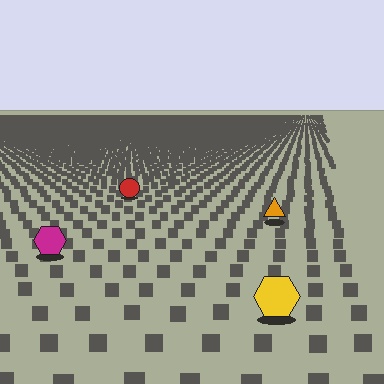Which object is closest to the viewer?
The yellow hexagon is closest. The texture marks near it are larger and more spread out.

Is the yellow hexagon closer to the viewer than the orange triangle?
Yes. The yellow hexagon is closer — you can tell from the texture gradient: the ground texture is coarser near it.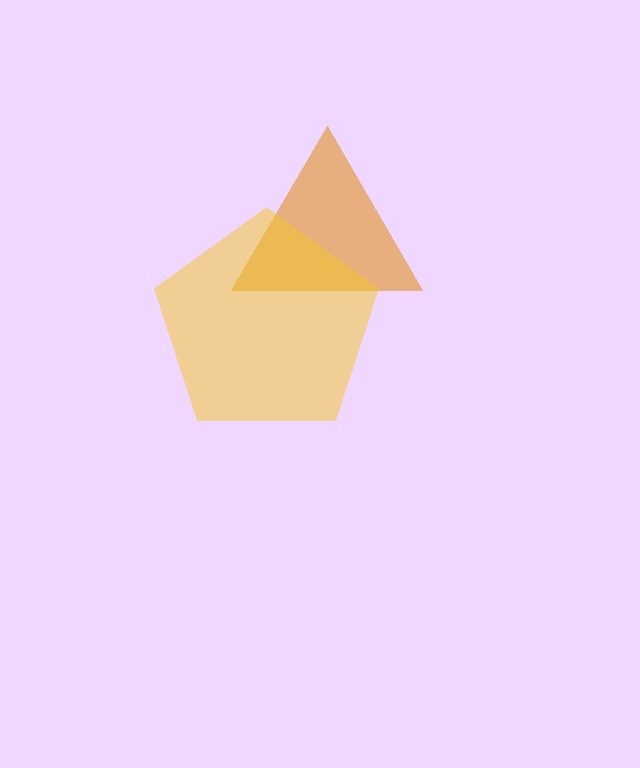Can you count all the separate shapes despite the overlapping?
Yes, there are 2 separate shapes.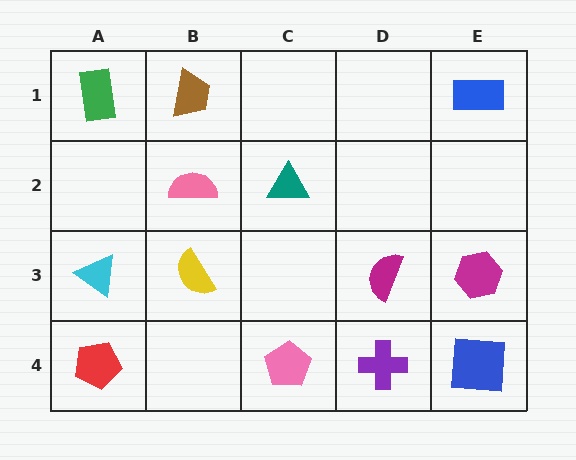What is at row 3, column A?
A cyan triangle.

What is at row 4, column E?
A blue square.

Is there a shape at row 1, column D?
No, that cell is empty.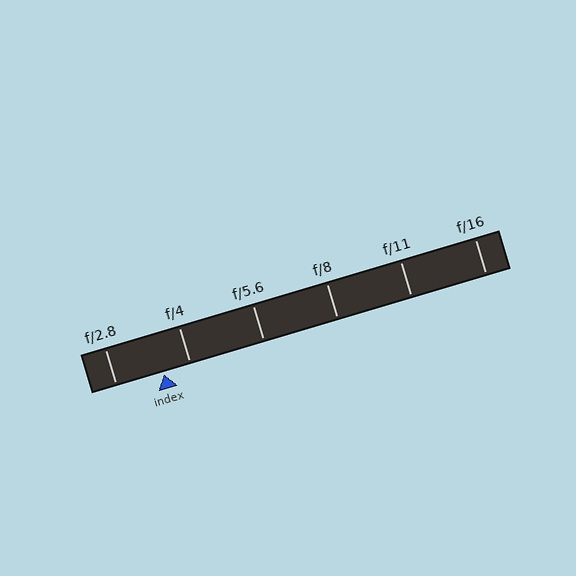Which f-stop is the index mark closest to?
The index mark is closest to f/4.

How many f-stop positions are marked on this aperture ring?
There are 6 f-stop positions marked.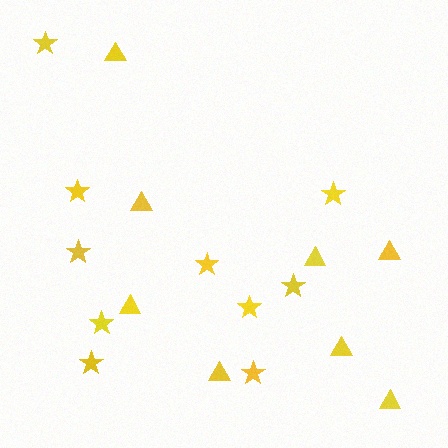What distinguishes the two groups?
There are 2 groups: one group of stars (10) and one group of triangles (8).